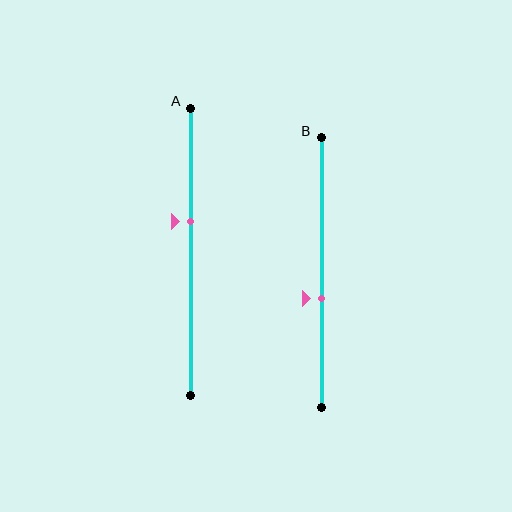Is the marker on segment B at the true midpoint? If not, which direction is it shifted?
No, the marker on segment B is shifted downward by about 10% of the segment length.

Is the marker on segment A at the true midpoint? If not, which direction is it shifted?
No, the marker on segment A is shifted upward by about 11% of the segment length.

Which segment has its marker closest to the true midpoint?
Segment B has its marker closest to the true midpoint.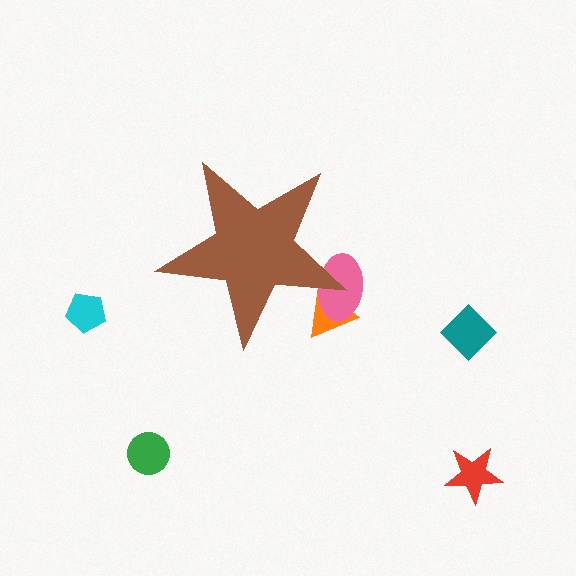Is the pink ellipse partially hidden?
Yes, the pink ellipse is partially hidden behind the brown star.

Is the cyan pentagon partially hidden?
No, the cyan pentagon is fully visible.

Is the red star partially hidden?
No, the red star is fully visible.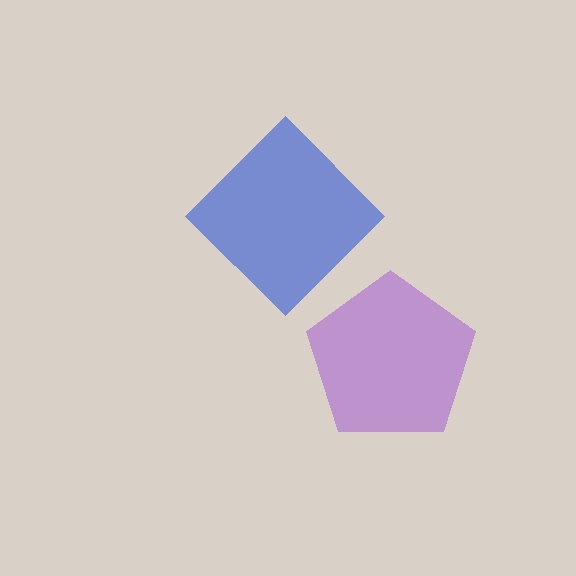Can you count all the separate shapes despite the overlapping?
Yes, there are 2 separate shapes.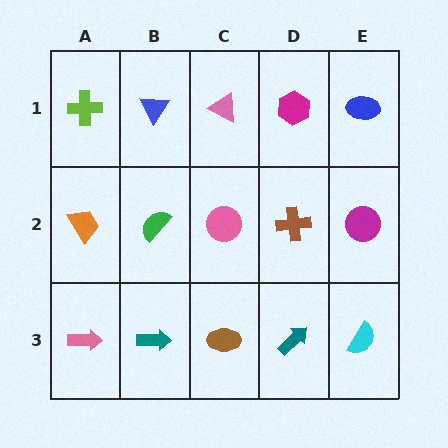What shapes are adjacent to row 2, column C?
A pink triangle (row 1, column C), a brown ellipse (row 3, column C), a green semicircle (row 2, column B), a brown cross (row 2, column D).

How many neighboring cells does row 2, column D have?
4.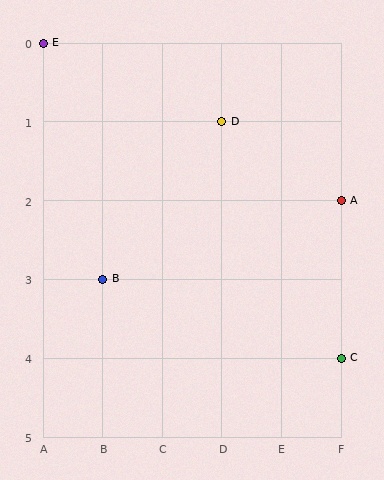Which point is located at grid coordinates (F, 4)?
Point C is at (F, 4).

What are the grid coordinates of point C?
Point C is at grid coordinates (F, 4).